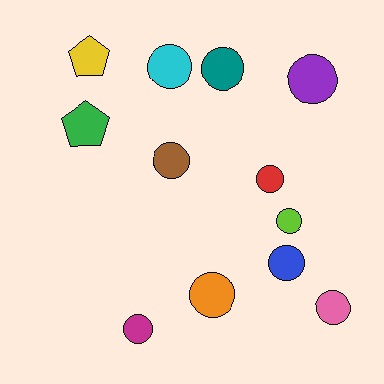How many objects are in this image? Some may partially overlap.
There are 12 objects.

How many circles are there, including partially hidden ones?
There are 10 circles.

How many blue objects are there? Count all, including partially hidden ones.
There is 1 blue object.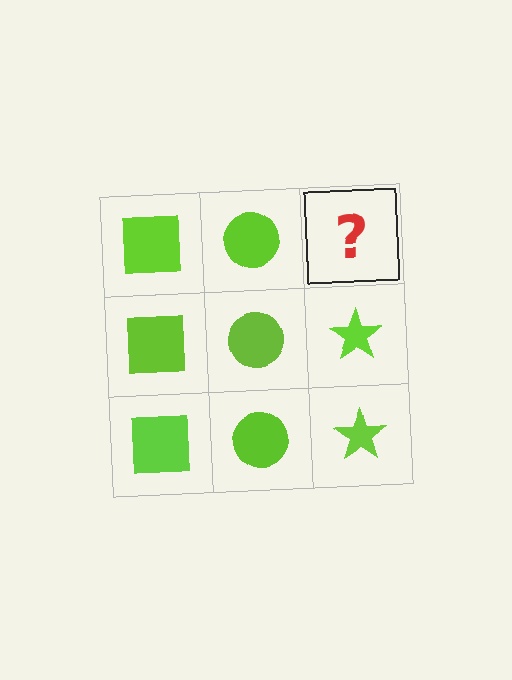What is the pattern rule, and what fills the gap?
The rule is that each column has a consistent shape. The gap should be filled with a lime star.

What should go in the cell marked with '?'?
The missing cell should contain a lime star.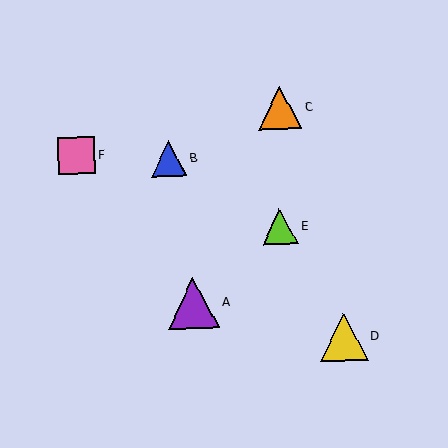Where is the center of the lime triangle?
The center of the lime triangle is at (280, 227).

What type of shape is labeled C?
Shape C is an orange triangle.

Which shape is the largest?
The purple triangle (labeled A) is the largest.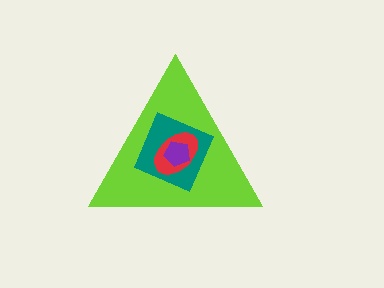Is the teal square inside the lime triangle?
Yes.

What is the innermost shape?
The purple pentagon.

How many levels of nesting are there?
4.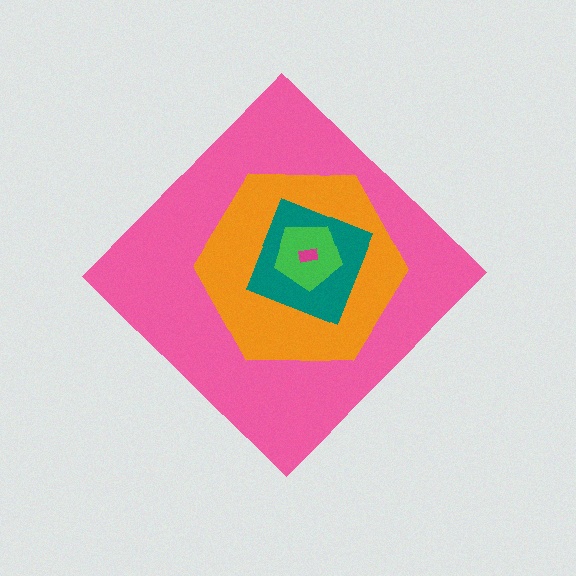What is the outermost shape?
The pink diamond.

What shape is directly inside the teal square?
The green pentagon.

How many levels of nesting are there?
5.